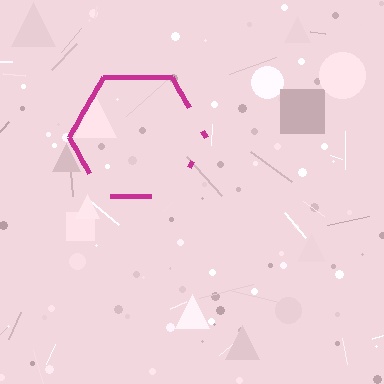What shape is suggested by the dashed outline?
The dashed outline suggests a hexagon.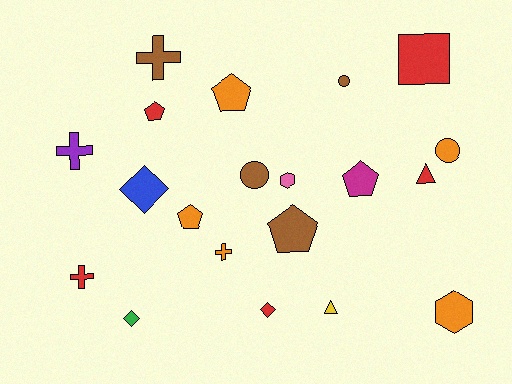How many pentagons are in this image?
There are 5 pentagons.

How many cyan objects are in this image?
There are no cyan objects.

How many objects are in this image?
There are 20 objects.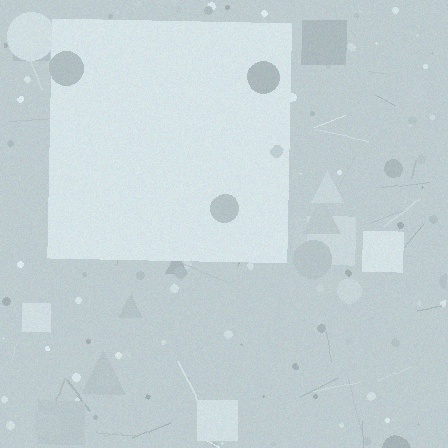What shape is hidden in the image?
A square is hidden in the image.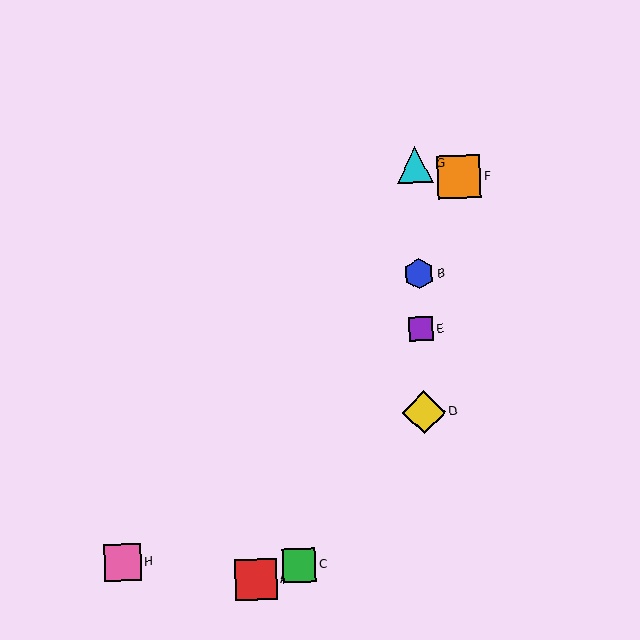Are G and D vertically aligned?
Yes, both are at x≈415.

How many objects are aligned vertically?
4 objects (B, D, E, G) are aligned vertically.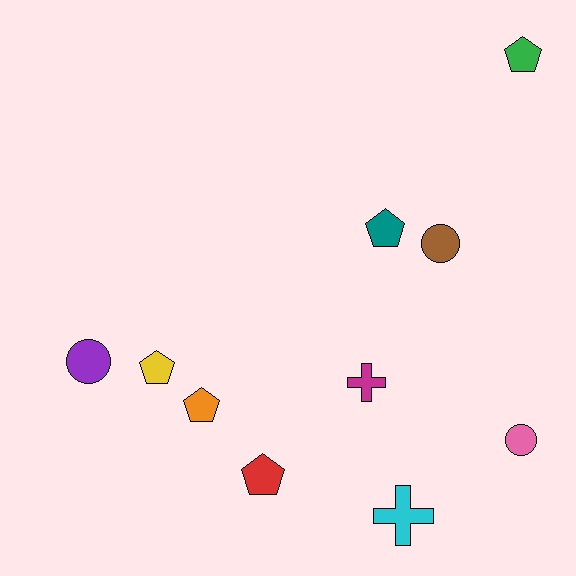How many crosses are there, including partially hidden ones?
There are 2 crosses.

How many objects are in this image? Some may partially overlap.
There are 10 objects.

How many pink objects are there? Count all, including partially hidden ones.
There is 1 pink object.